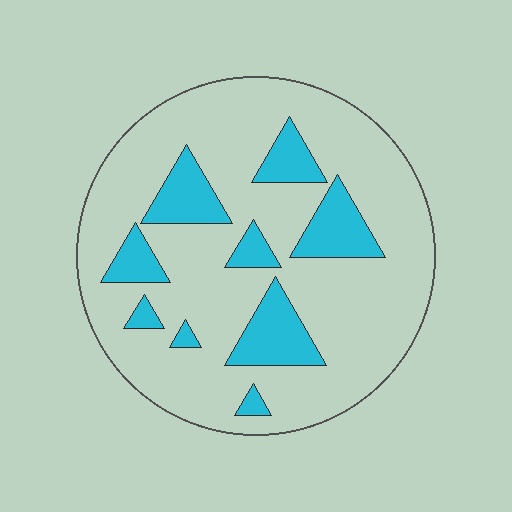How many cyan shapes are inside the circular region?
9.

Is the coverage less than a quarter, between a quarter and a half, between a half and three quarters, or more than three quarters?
Less than a quarter.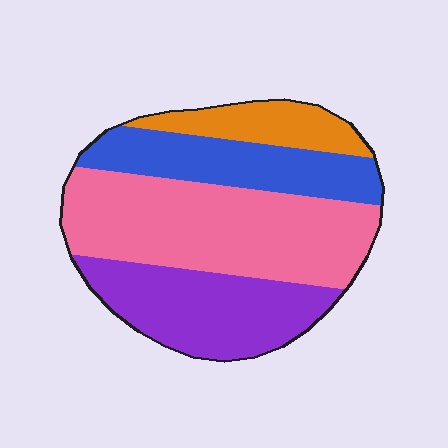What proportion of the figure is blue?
Blue takes up about one fifth (1/5) of the figure.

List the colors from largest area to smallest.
From largest to smallest: pink, purple, blue, orange.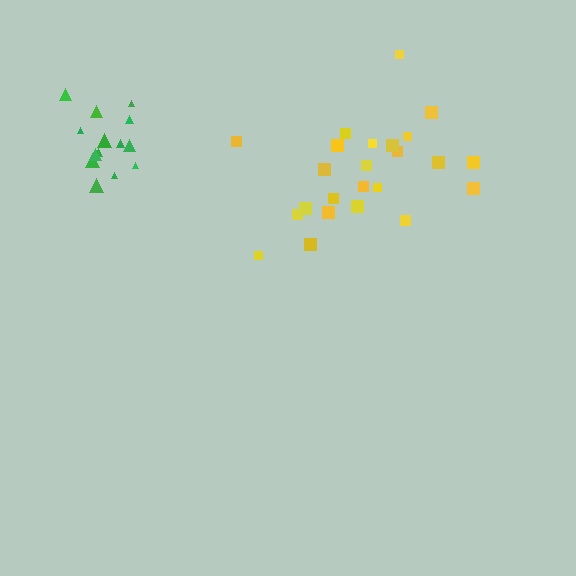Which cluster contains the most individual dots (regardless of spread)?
Yellow (25).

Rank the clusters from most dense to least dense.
green, yellow.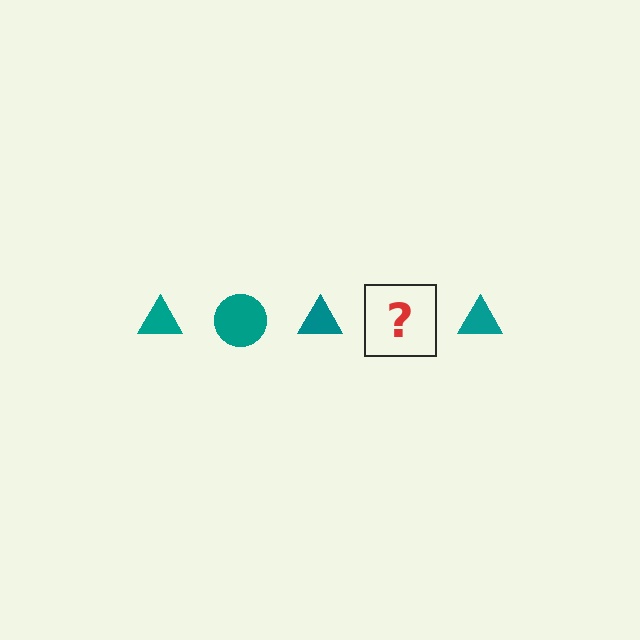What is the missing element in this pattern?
The missing element is a teal circle.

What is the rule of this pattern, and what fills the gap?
The rule is that the pattern cycles through triangle, circle shapes in teal. The gap should be filled with a teal circle.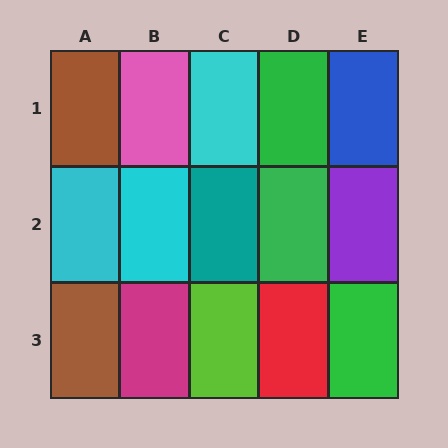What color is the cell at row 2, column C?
Teal.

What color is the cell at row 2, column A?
Cyan.